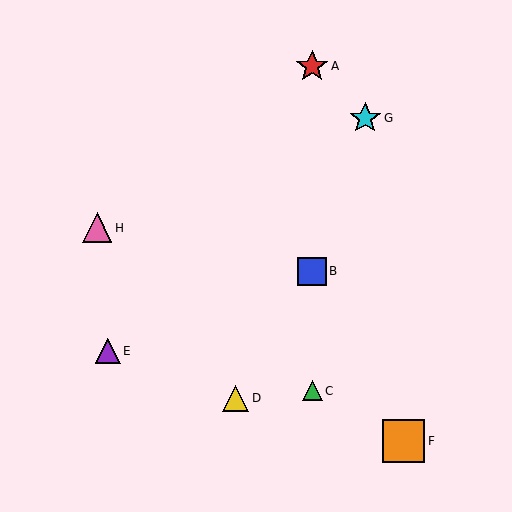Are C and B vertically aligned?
Yes, both are at x≈312.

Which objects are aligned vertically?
Objects A, B, C are aligned vertically.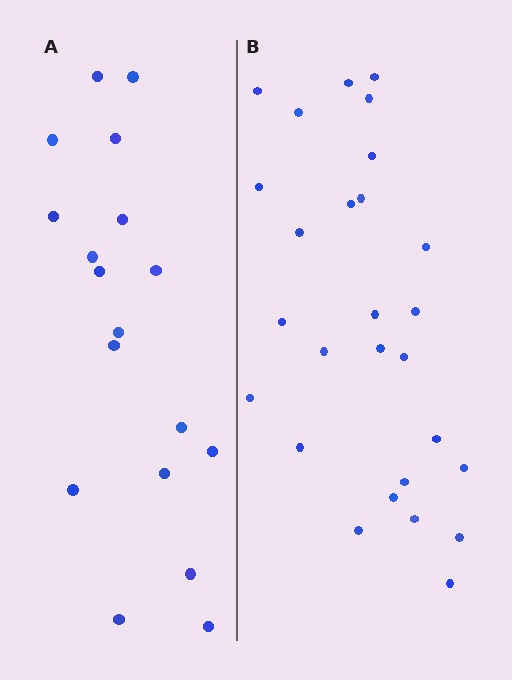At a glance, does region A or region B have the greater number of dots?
Region B (the right region) has more dots.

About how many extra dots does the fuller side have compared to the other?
Region B has roughly 8 or so more dots than region A.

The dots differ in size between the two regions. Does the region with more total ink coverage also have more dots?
No. Region A has more total ink coverage because its dots are larger, but region B actually contains more individual dots. Total area can be misleading — the number of items is what matters here.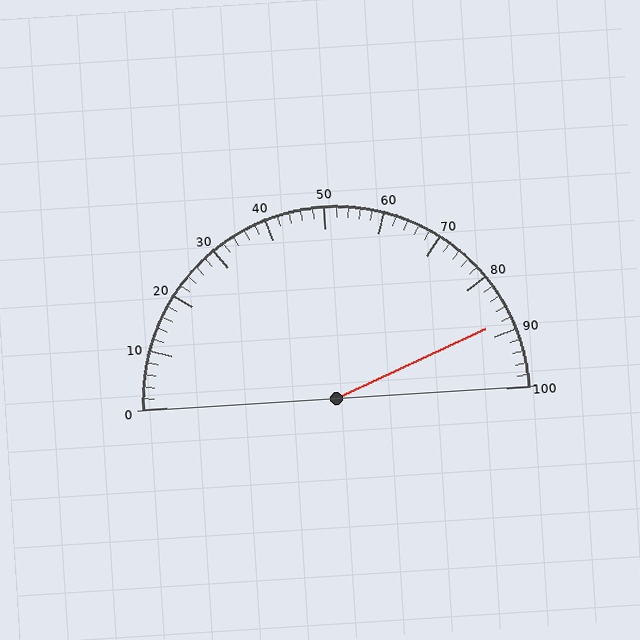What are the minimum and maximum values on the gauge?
The gauge ranges from 0 to 100.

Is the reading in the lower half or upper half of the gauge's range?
The reading is in the upper half of the range (0 to 100).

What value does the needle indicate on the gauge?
The needle indicates approximately 88.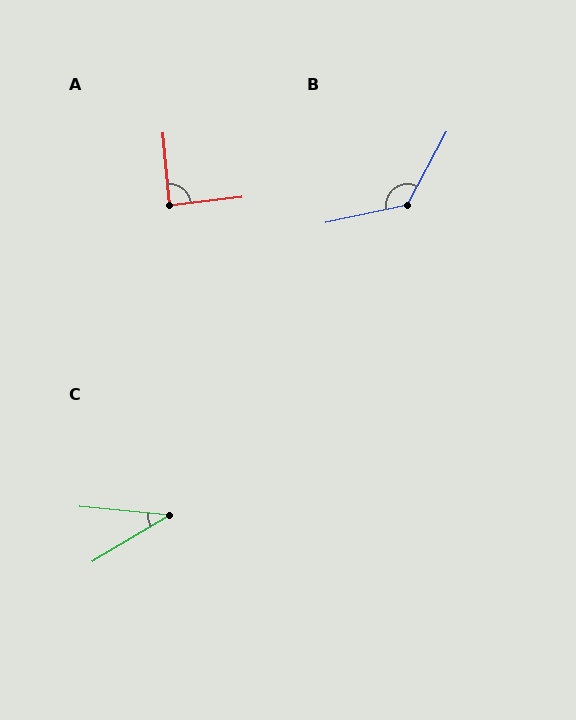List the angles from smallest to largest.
C (36°), A (89°), B (131°).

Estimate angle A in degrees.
Approximately 89 degrees.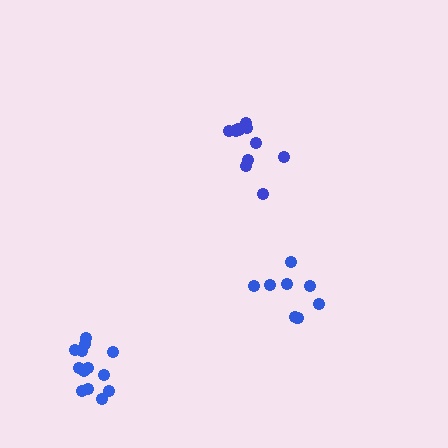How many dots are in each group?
Group 1: 13 dots, Group 2: 12 dots, Group 3: 8 dots (33 total).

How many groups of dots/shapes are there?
There are 3 groups.